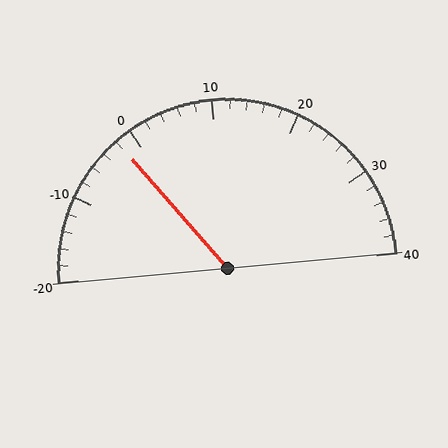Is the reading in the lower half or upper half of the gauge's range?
The reading is in the lower half of the range (-20 to 40).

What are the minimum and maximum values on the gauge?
The gauge ranges from -20 to 40.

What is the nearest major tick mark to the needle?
The nearest major tick mark is 0.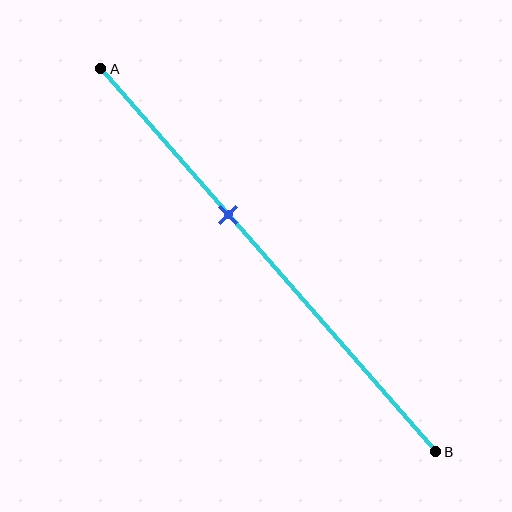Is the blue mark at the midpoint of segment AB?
No, the mark is at about 40% from A, not at the 50% midpoint.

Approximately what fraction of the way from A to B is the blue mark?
The blue mark is approximately 40% of the way from A to B.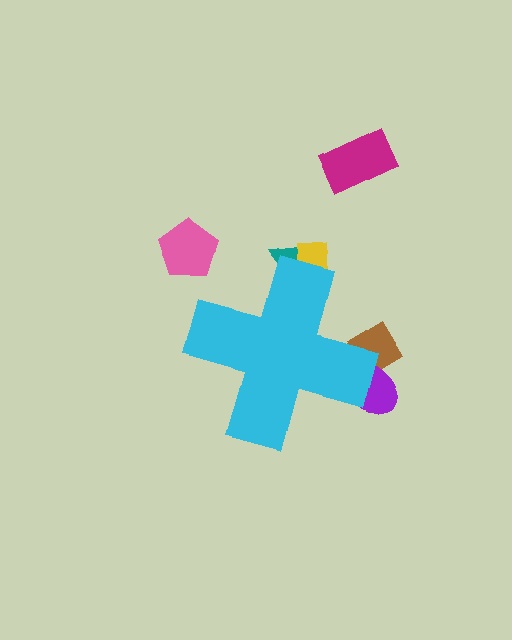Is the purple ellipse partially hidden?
Yes, the purple ellipse is partially hidden behind the cyan cross.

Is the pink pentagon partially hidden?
No, the pink pentagon is fully visible.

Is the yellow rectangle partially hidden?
Yes, the yellow rectangle is partially hidden behind the cyan cross.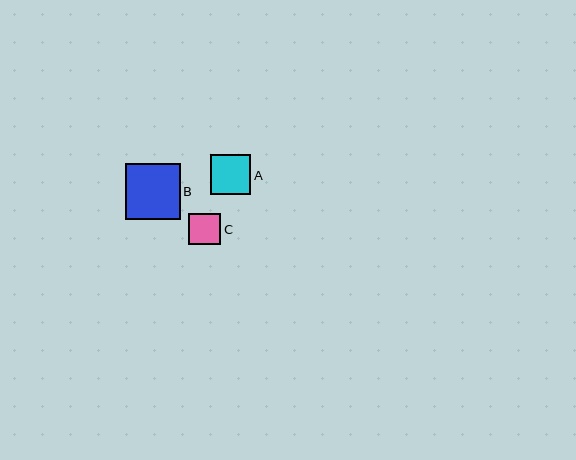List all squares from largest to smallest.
From largest to smallest: B, A, C.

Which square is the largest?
Square B is the largest with a size of approximately 55 pixels.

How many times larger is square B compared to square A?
Square B is approximately 1.4 times the size of square A.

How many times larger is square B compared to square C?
Square B is approximately 1.7 times the size of square C.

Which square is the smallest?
Square C is the smallest with a size of approximately 32 pixels.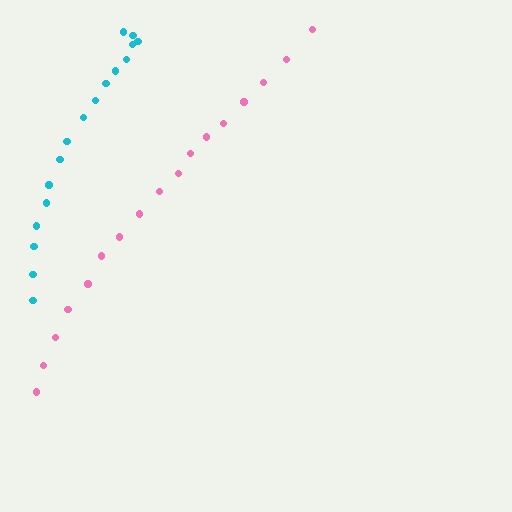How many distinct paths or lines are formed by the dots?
There are 2 distinct paths.